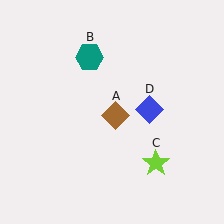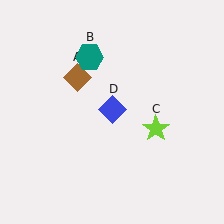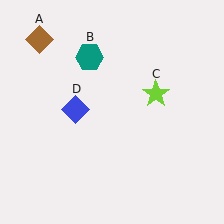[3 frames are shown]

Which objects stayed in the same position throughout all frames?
Teal hexagon (object B) remained stationary.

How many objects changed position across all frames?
3 objects changed position: brown diamond (object A), lime star (object C), blue diamond (object D).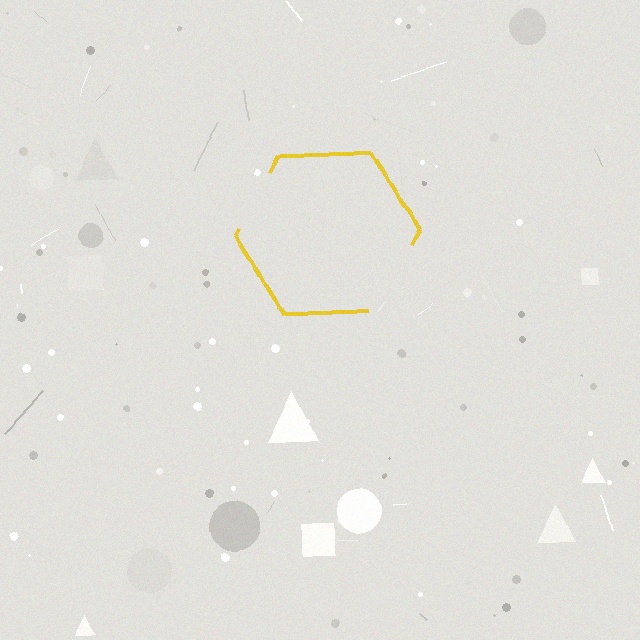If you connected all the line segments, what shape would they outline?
They would outline a hexagon.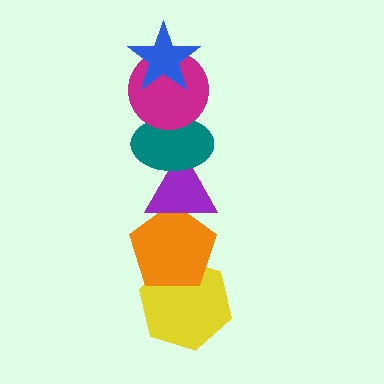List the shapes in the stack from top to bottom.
From top to bottom: the blue star, the magenta circle, the teal ellipse, the purple triangle, the orange pentagon, the yellow hexagon.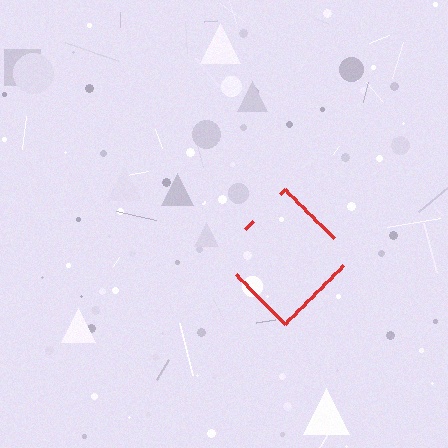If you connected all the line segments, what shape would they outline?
They would outline a diamond.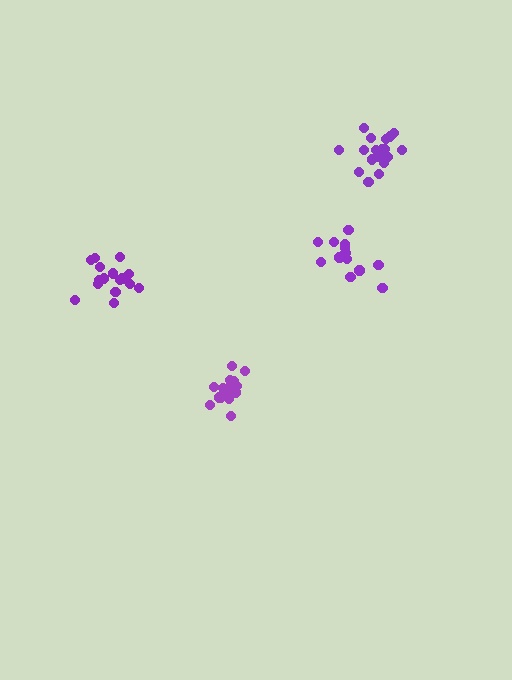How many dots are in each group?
Group 1: 16 dots, Group 2: 20 dots, Group 3: 16 dots, Group 4: 19 dots (71 total).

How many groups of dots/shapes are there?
There are 4 groups.